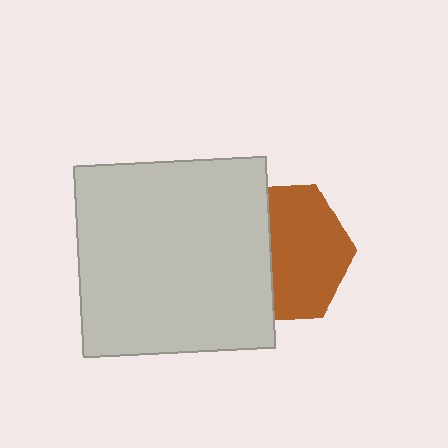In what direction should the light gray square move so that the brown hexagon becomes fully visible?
The light gray square should move left. That is the shortest direction to clear the overlap and leave the brown hexagon fully visible.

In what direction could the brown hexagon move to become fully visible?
The brown hexagon could move right. That would shift it out from behind the light gray square entirely.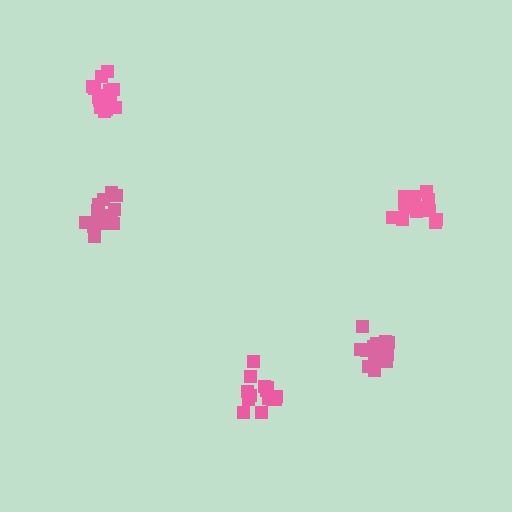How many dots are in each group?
Group 1: 14 dots, Group 2: 15 dots, Group 3: 16 dots, Group 4: 16 dots, Group 5: 16 dots (77 total).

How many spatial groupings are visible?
There are 5 spatial groupings.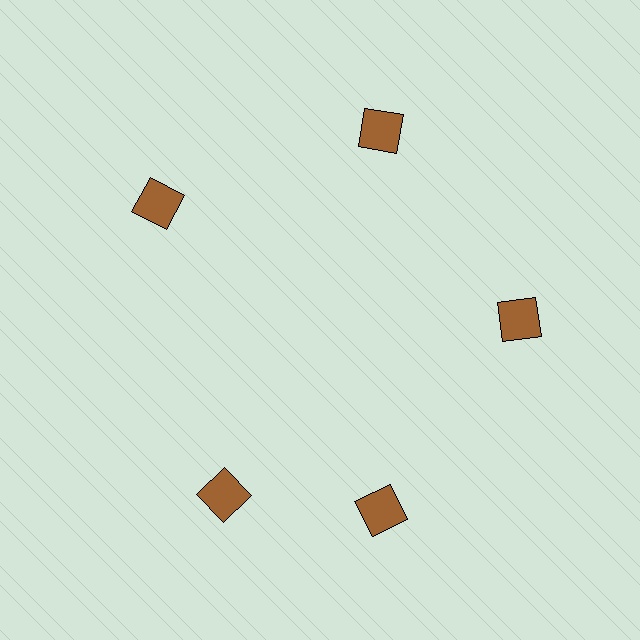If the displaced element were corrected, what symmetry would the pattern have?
It would have 5-fold rotational symmetry — the pattern would map onto itself every 72 degrees.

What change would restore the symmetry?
The symmetry would be restored by rotating it back into even spacing with its neighbors so that all 5 squares sit at equal angles and equal distance from the center.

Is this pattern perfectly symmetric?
No. The 5 brown squares are arranged in a ring, but one element near the 8 o'clock position is rotated out of alignment along the ring, breaking the 5-fold rotational symmetry.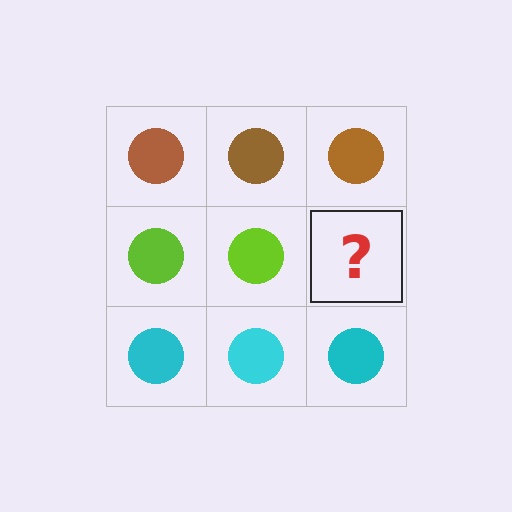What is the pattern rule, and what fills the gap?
The rule is that each row has a consistent color. The gap should be filled with a lime circle.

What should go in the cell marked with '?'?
The missing cell should contain a lime circle.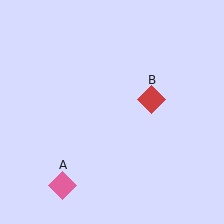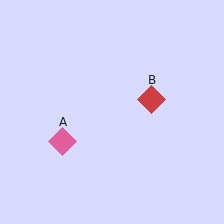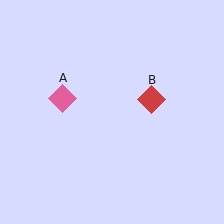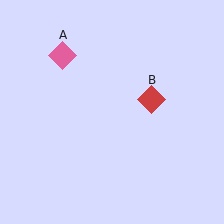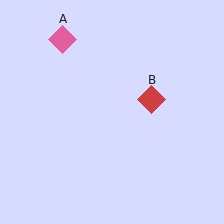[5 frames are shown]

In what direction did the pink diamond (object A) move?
The pink diamond (object A) moved up.